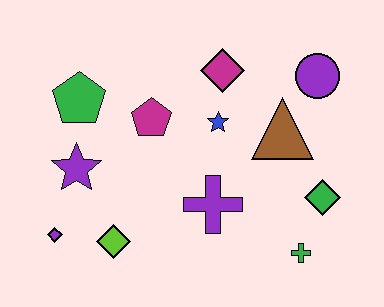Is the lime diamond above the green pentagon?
No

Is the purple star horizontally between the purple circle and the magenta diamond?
No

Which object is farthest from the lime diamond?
The purple circle is farthest from the lime diamond.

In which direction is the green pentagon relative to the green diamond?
The green pentagon is to the left of the green diamond.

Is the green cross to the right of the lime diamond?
Yes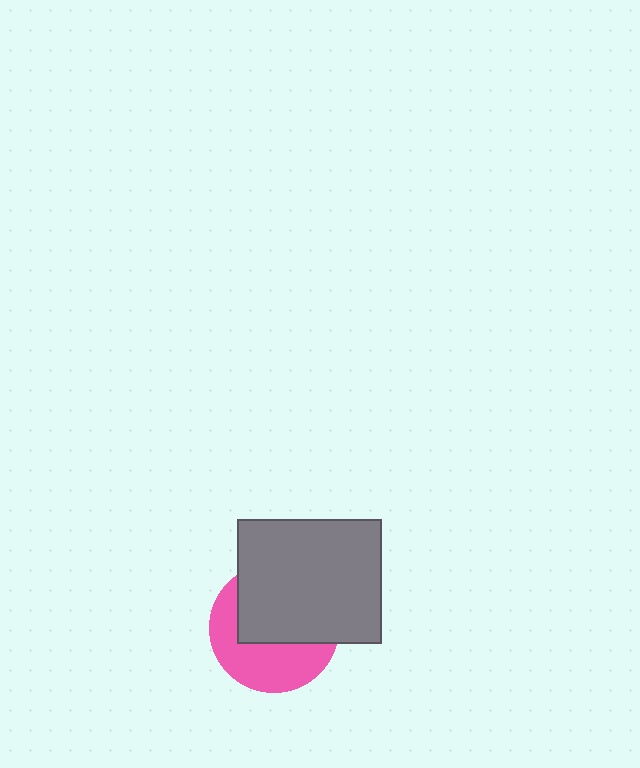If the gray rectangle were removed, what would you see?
You would see the complete pink circle.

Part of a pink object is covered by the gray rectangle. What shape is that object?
It is a circle.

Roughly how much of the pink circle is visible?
About half of it is visible (roughly 46%).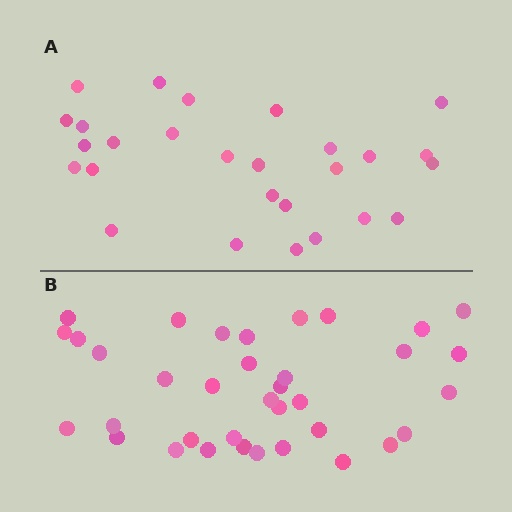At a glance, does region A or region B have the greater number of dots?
Region B (the bottom region) has more dots.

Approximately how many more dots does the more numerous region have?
Region B has roughly 8 or so more dots than region A.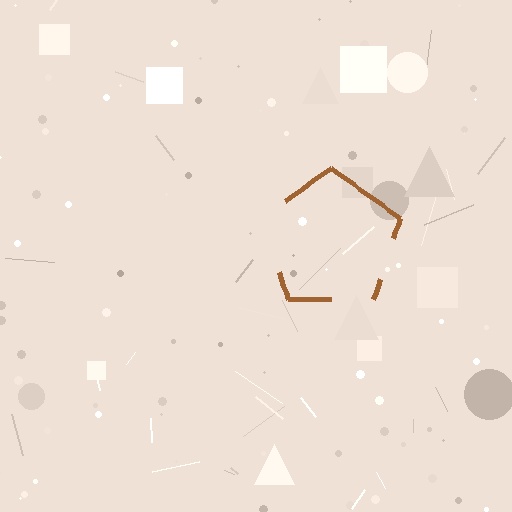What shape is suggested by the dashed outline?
The dashed outline suggests a pentagon.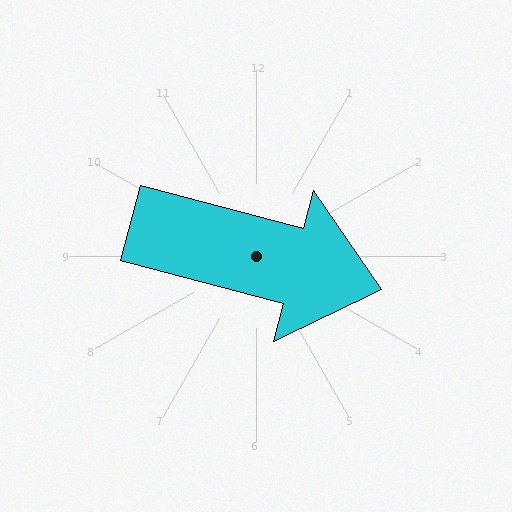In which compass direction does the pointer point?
East.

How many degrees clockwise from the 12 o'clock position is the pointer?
Approximately 105 degrees.